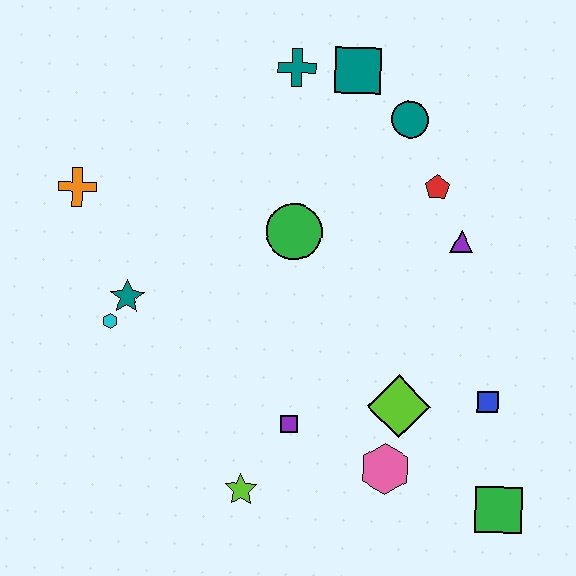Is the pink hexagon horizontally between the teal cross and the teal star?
No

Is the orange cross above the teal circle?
No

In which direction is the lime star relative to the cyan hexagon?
The lime star is below the cyan hexagon.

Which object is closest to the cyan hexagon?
The teal star is closest to the cyan hexagon.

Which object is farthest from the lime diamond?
The orange cross is farthest from the lime diamond.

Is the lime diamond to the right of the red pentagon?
No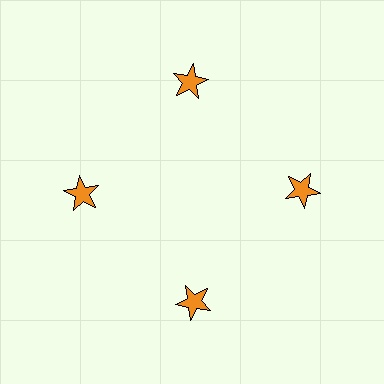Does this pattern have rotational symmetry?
Yes, this pattern has 4-fold rotational symmetry. It looks the same after rotating 90 degrees around the center.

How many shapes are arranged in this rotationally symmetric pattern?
There are 4 shapes, arranged in 4 groups of 1.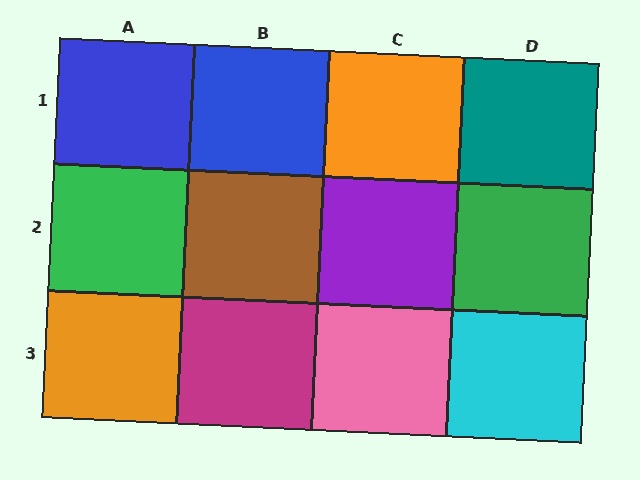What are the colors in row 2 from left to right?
Green, brown, purple, green.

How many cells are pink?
1 cell is pink.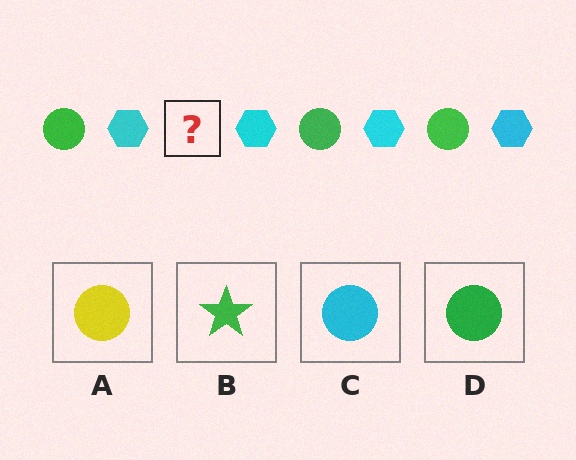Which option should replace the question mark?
Option D.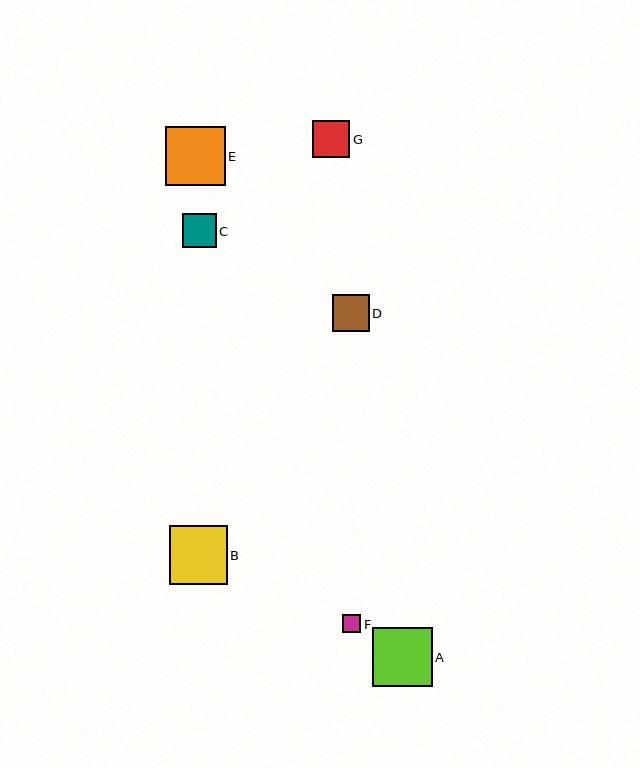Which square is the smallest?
Square F is the smallest with a size of approximately 18 pixels.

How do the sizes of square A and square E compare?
Square A and square E are approximately the same size.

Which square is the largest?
Square A is the largest with a size of approximately 60 pixels.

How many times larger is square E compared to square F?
Square E is approximately 3.2 times the size of square F.